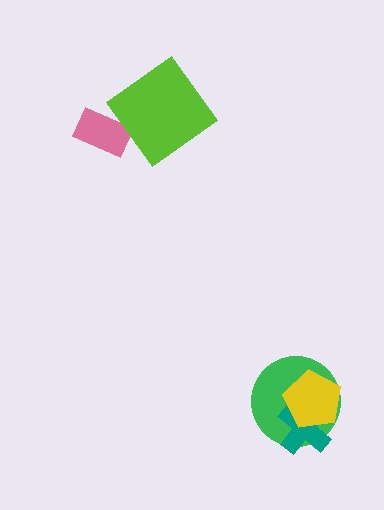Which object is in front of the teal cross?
The yellow pentagon is in front of the teal cross.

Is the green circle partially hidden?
Yes, it is partially covered by another shape.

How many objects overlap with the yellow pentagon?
2 objects overlap with the yellow pentagon.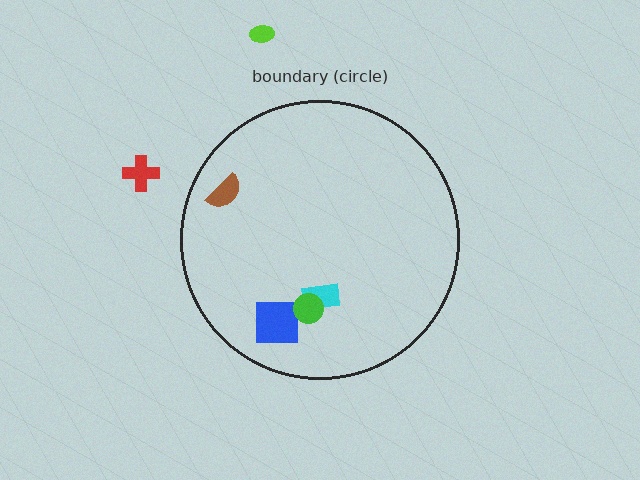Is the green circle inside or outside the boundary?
Inside.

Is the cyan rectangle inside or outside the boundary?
Inside.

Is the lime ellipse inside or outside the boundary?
Outside.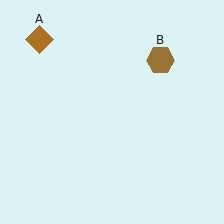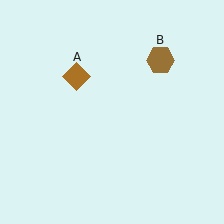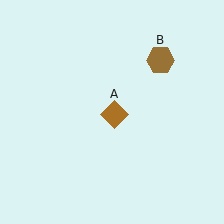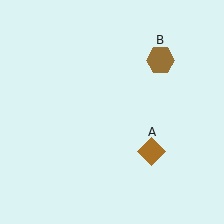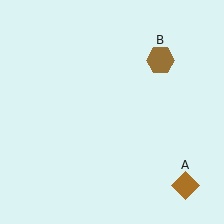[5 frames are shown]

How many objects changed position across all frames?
1 object changed position: brown diamond (object A).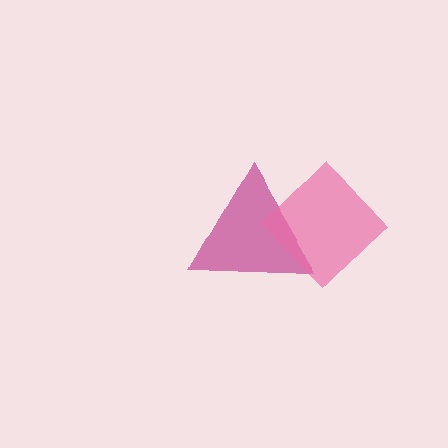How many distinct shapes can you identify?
There are 2 distinct shapes: a magenta triangle, a pink diamond.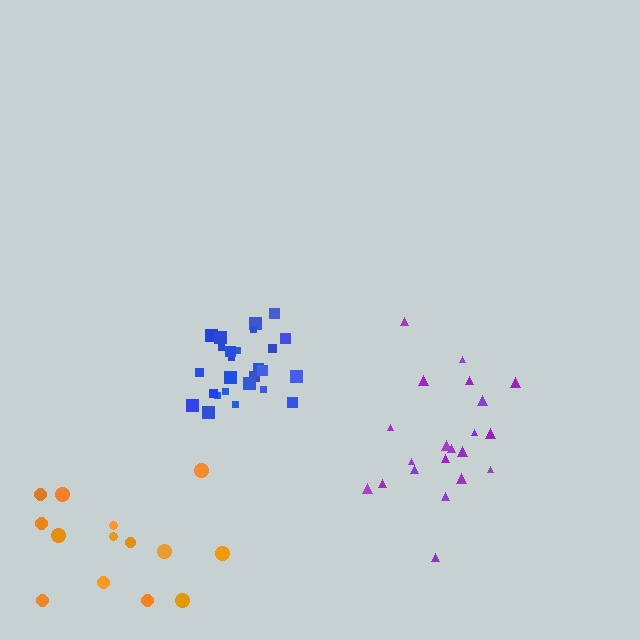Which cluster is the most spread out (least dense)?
Orange.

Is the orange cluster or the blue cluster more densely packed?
Blue.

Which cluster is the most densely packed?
Blue.